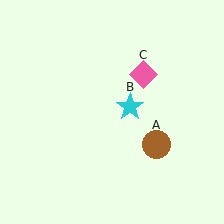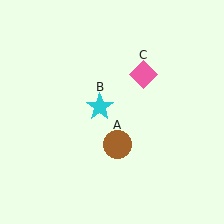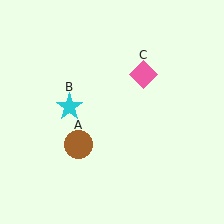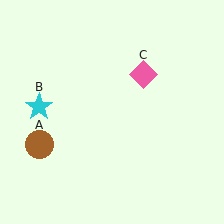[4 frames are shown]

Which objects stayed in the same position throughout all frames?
Pink diamond (object C) remained stationary.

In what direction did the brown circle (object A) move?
The brown circle (object A) moved left.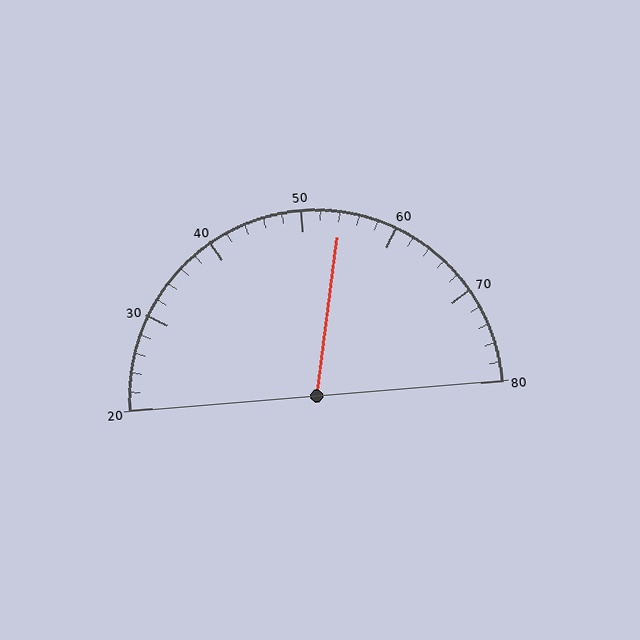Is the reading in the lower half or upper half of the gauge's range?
The reading is in the upper half of the range (20 to 80).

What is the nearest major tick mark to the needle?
The nearest major tick mark is 50.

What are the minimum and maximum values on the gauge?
The gauge ranges from 20 to 80.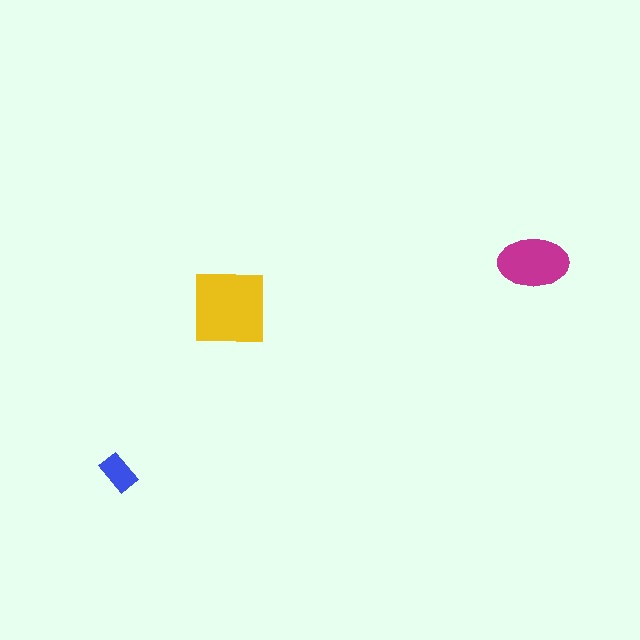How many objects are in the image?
There are 3 objects in the image.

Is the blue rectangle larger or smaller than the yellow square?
Smaller.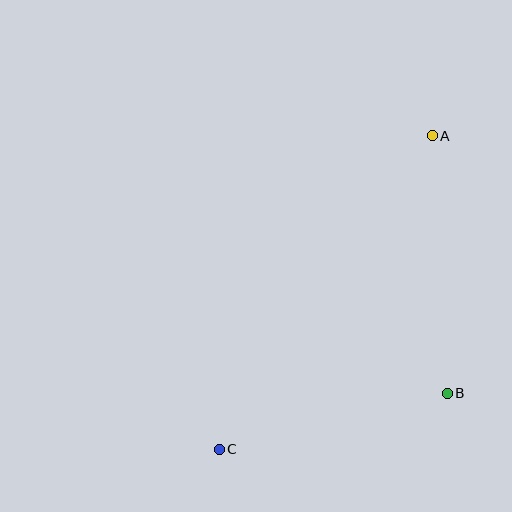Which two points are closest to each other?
Points B and C are closest to each other.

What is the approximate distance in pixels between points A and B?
The distance between A and B is approximately 258 pixels.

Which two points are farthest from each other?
Points A and C are farthest from each other.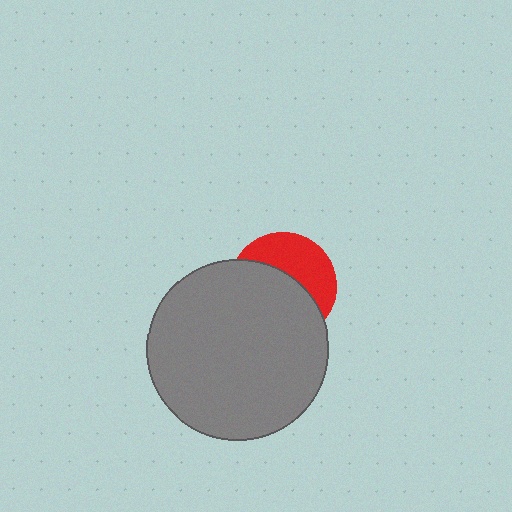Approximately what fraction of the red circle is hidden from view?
Roughly 59% of the red circle is hidden behind the gray circle.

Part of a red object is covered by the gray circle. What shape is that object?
It is a circle.